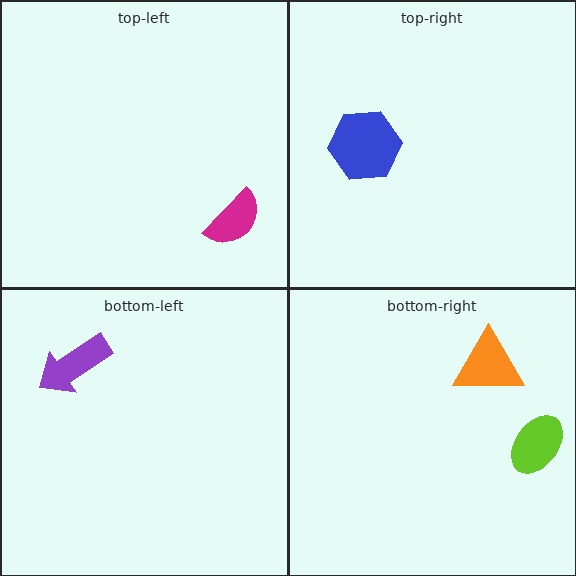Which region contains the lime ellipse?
The bottom-right region.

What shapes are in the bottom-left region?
The purple arrow.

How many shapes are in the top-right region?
1.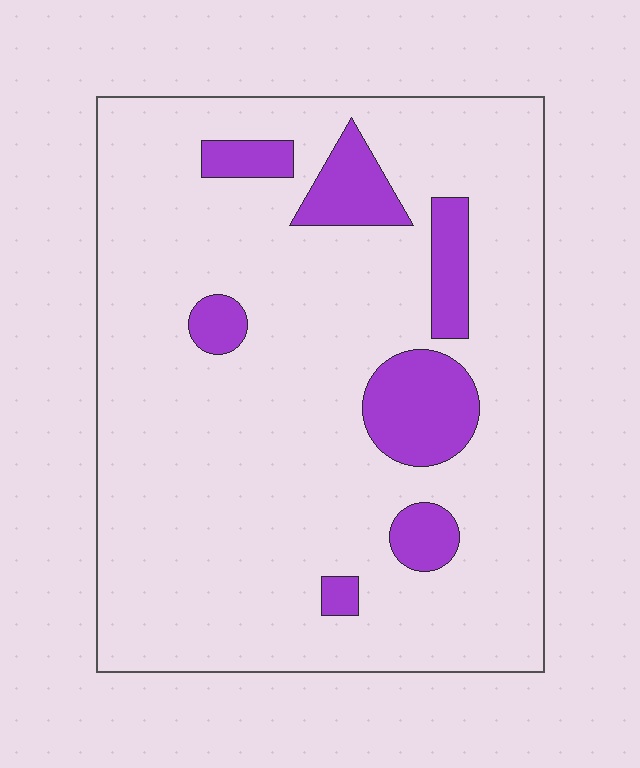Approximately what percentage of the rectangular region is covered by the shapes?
Approximately 15%.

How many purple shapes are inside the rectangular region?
7.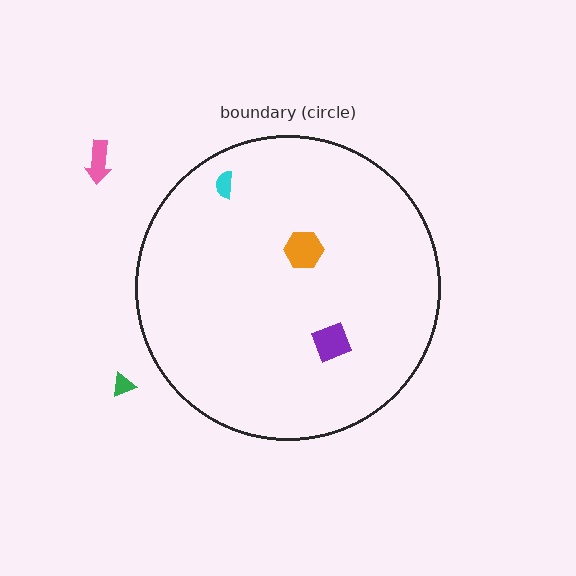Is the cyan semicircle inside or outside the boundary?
Inside.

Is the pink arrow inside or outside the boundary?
Outside.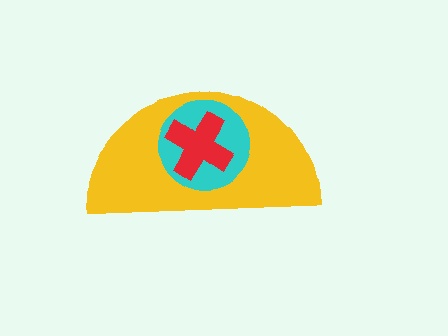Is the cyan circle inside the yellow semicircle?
Yes.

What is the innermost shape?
The red cross.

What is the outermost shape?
The yellow semicircle.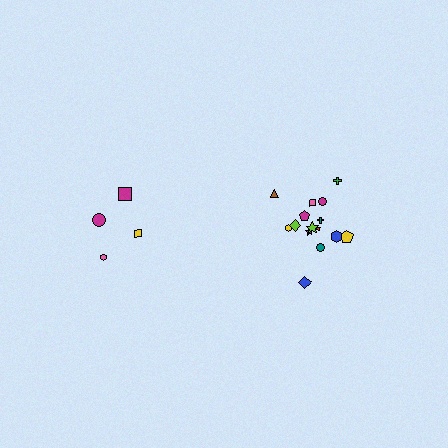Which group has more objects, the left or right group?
The right group.